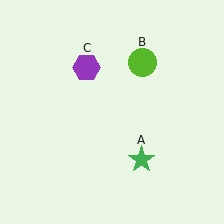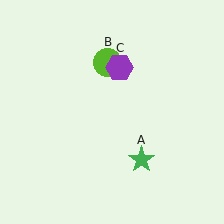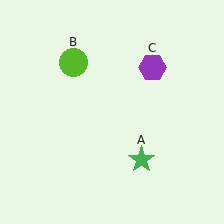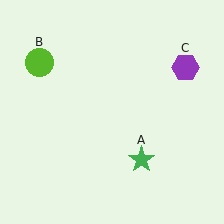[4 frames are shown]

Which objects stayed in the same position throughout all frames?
Green star (object A) remained stationary.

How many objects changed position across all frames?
2 objects changed position: lime circle (object B), purple hexagon (object C).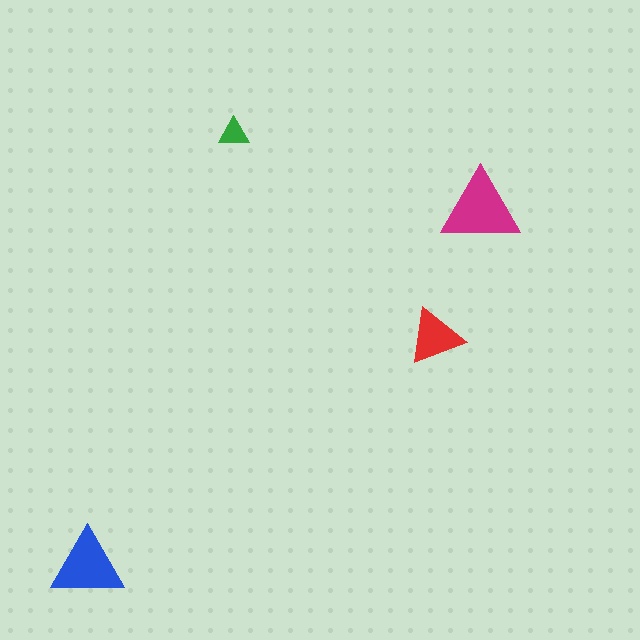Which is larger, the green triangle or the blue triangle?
The blue one.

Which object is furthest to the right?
The magenta triangle is rightmost.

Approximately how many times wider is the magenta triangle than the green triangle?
About 2.5 times wider.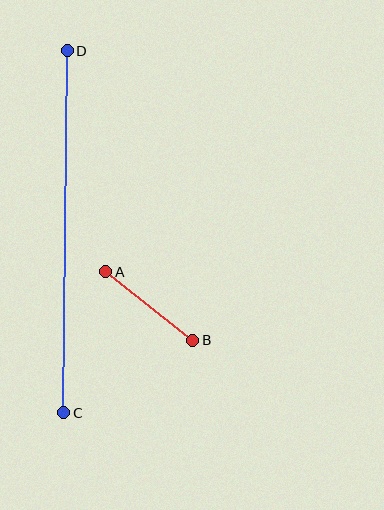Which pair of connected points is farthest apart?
Points C and D are farthest apart.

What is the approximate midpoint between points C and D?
The midpoint is at approximately (66, 232) pixels.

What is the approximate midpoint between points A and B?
The midpoint is at approximately (149, 306) pixels.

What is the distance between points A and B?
The distance is approximately 111 pixels.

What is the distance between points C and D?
The distance is approximately 362 pixels.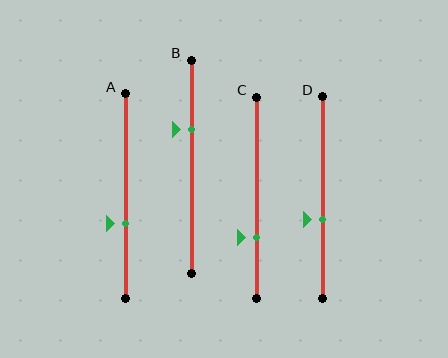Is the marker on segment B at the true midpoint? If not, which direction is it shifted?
No, the marker on segment B is shifted upward by about 18% of the segment length.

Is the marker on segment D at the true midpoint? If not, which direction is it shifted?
No, the marker on segment D is shifted downward by about 11% of the segment length.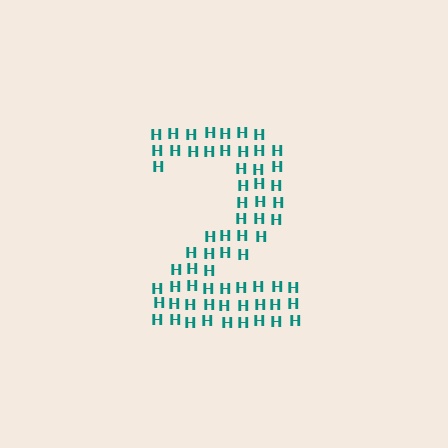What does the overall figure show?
The overall figure shows the digit 2.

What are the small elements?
The small elements are letter H's.